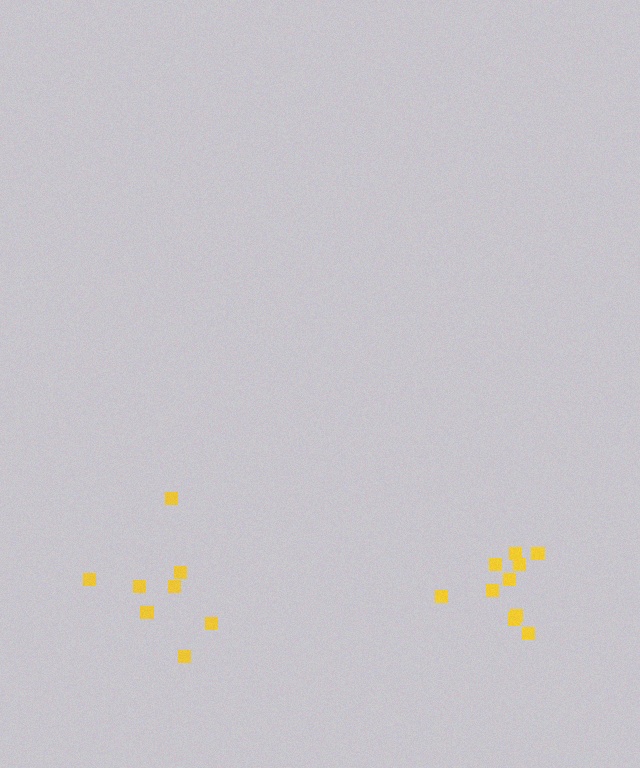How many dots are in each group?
Group 1: 8 dots, Group 2: 10 dots (18 total).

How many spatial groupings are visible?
There are 2 spatial groupings.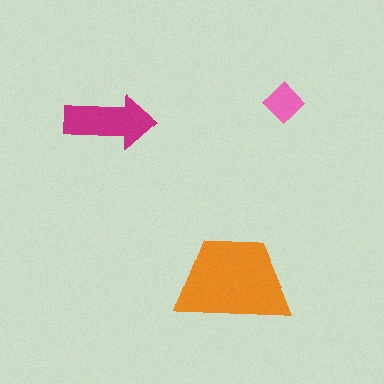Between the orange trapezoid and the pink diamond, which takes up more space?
The orange trapezoid.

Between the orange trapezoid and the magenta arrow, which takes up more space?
The orange trapezoid.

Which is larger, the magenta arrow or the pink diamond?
The magenta arrow.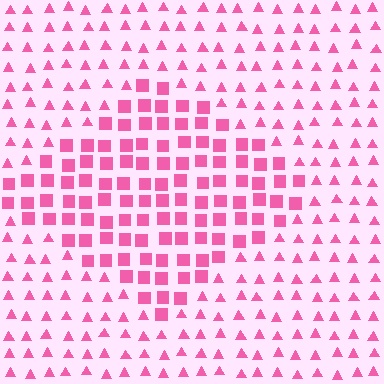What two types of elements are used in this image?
The image uses squares inside the diamond region and triangles outside it.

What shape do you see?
I see a diamond.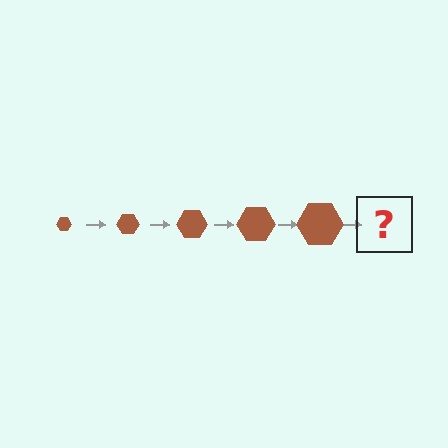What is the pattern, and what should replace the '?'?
The pattern is that the hexagon gets progressively larger each step. The '?' should be a brown hexagon, larger than the previous one.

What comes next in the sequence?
The next element should be a brown hexagon, larger than the previous one.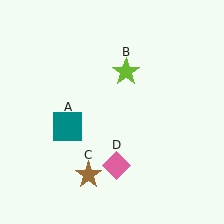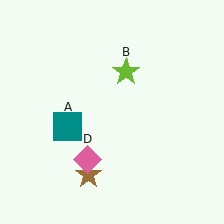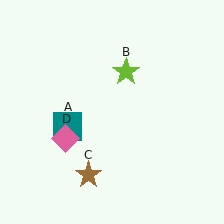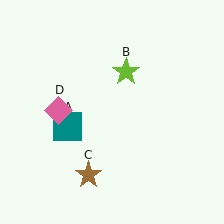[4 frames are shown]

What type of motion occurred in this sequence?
The pink diamond (object D) rotated clockwise around the center of the scene.